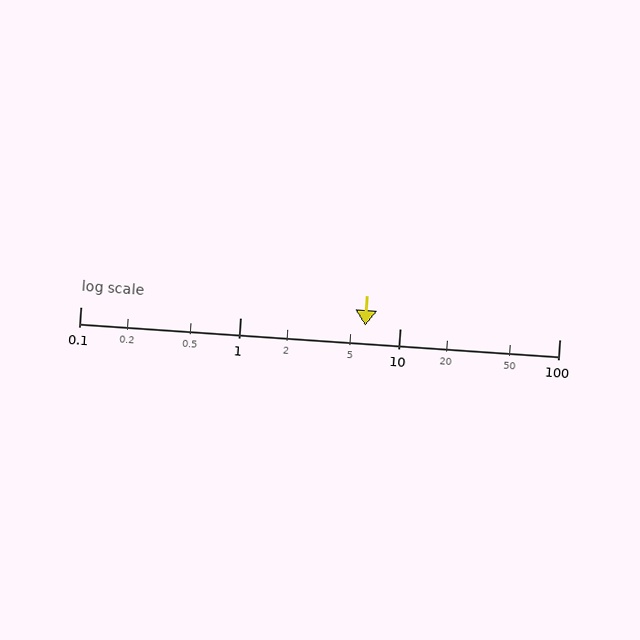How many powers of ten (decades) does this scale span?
The scale spans 3 decades, from 0.1 to 100.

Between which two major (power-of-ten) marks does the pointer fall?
The pointer is between 1 and 10.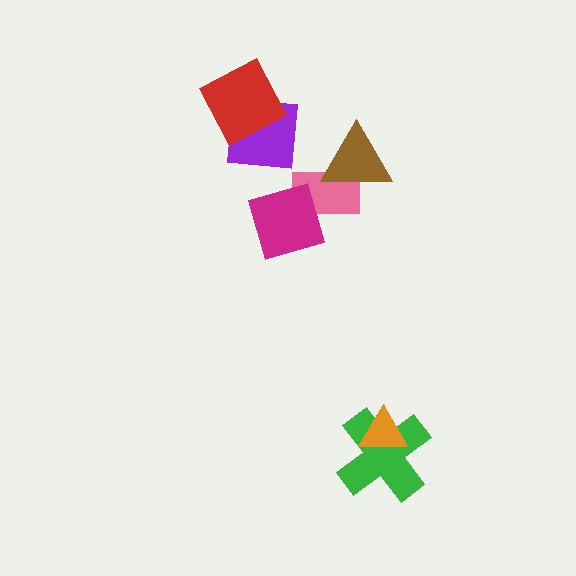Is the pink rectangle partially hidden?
Yes, it is partially covered by another shape.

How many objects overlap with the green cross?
1 object overlaps with the green cross.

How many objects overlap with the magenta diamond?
1 object overlaps with the magenta diamond.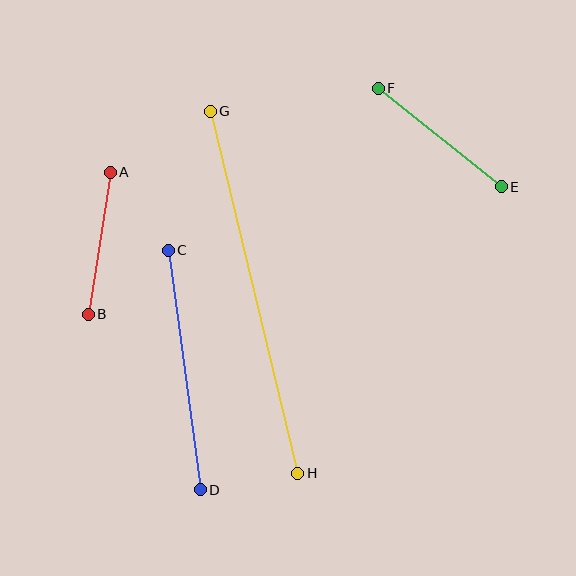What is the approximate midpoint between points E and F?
The midpoint is at approximately (440, 138) pixels.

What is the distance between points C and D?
The distance is approximately 242 pixels.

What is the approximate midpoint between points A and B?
The midpoint is at approximately (99, 243) pixels.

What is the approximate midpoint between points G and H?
The midpoint is at approximately (254, 292) pixels.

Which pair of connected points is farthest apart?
Points G and H are farthest apart.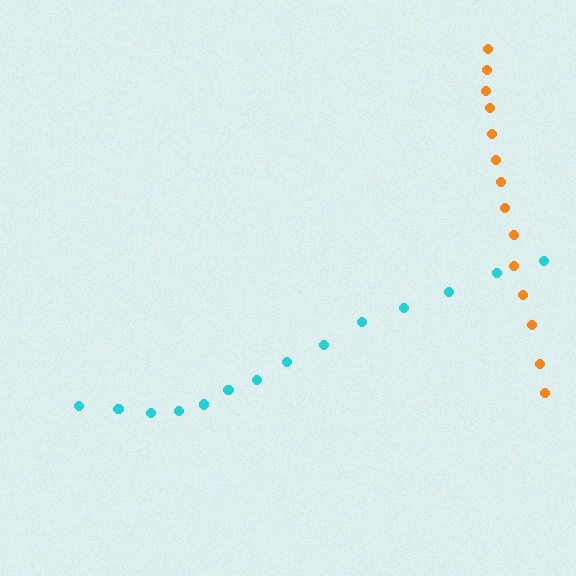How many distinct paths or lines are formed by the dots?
There are 2 distinct paths.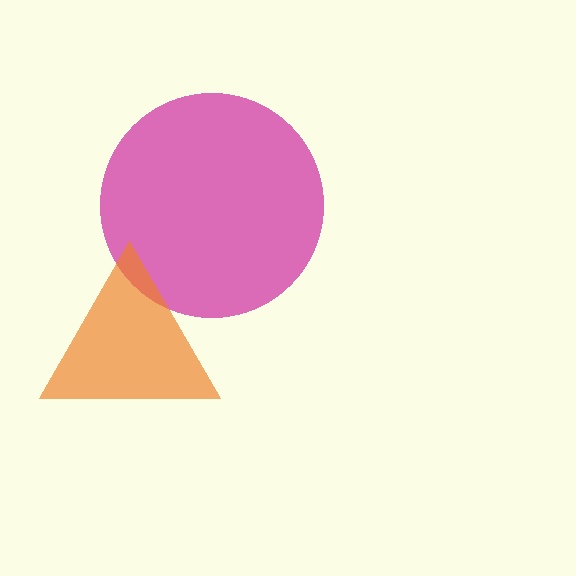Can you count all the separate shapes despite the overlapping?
Yes, there are 2 separate shapes.